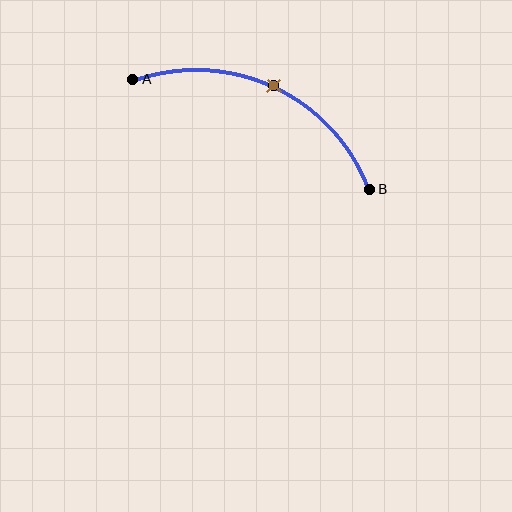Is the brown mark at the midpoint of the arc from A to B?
Yes. The brown mark lies on the arc at equal arc-length from both A and B — it is the arc midpoint.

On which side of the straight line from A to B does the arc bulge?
The arc bulges above the straight line connecting A and B.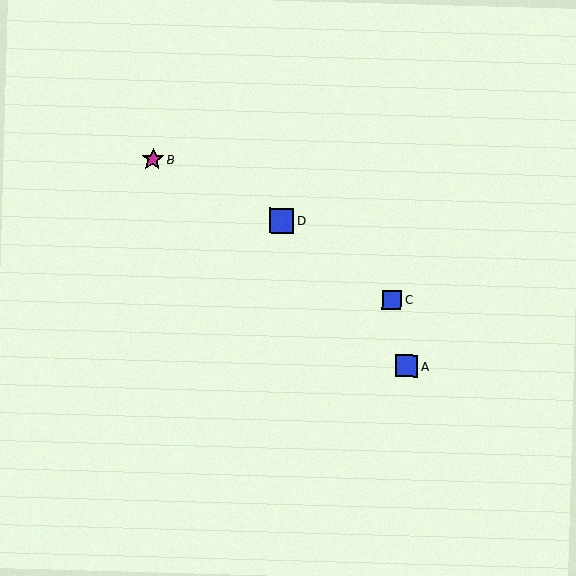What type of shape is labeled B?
Shape B is a magenta star.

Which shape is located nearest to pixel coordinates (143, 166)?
The magenta star (labeled B) at (153, 159) is nearest to that location.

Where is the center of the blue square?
The center of the blue square is at (281, 221).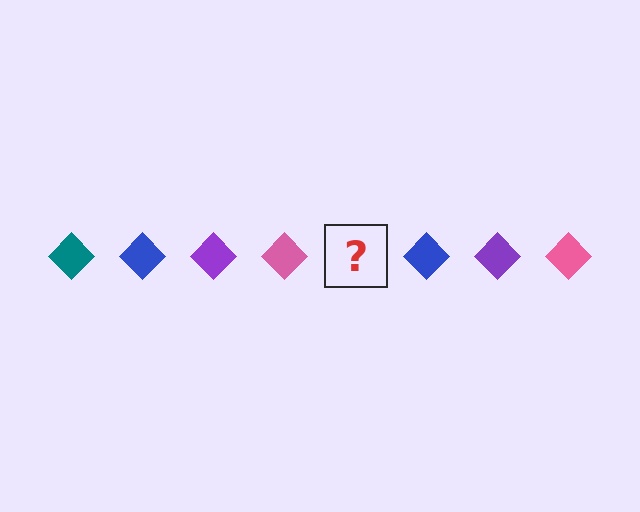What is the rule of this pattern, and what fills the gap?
The rule is that the pattern cycles through teal, blue, purple, pink diamonds. The gap should be filled with a teal diamond.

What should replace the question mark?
The question mark should be replaced with a teal diamond.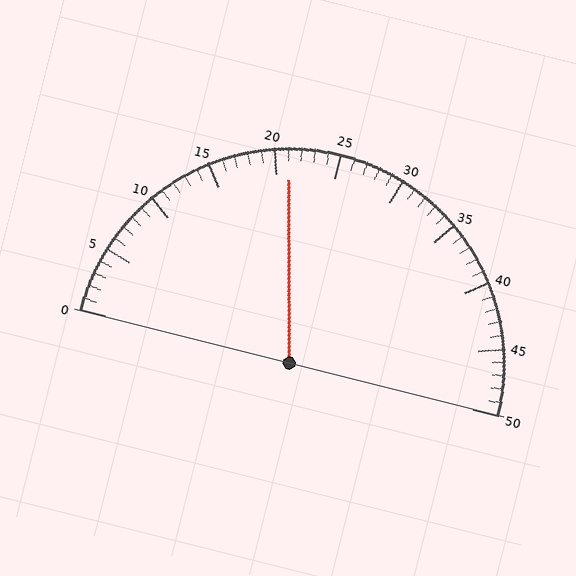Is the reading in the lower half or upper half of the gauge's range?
The reading is in the lower half of the range (0 to 50).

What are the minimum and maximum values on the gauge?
The gauge ranges from 0 to 50.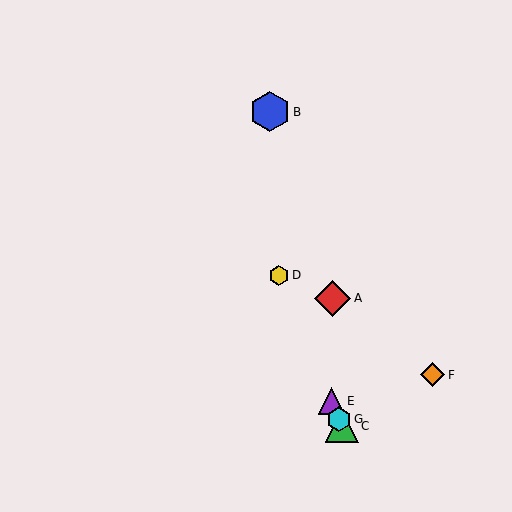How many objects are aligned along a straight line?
4 objects (C, D, E, G) are aligned along a straight line.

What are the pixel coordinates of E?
Object E is at (331, 401).